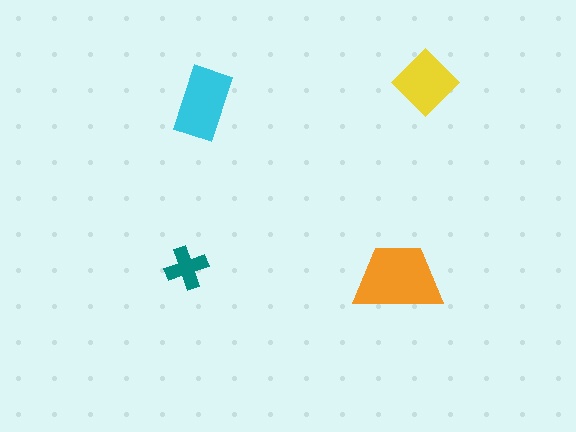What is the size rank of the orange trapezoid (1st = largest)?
1st.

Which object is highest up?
The yellow diamond is topmost.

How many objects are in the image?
There are 4 objects in the image.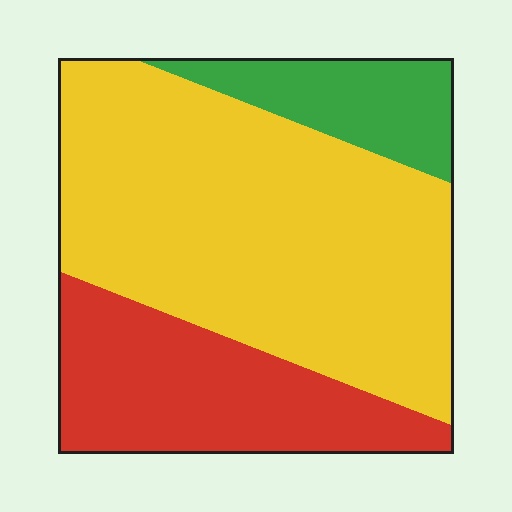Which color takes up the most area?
Yellow, at roughly 60%.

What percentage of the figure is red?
Red covers roughly 25% of the figure.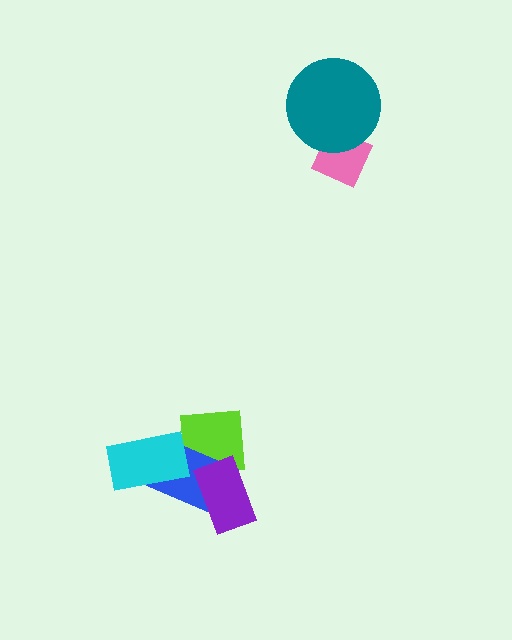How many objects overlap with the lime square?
3 objects overlap with the lime square.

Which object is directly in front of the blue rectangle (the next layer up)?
The purple rectangle is directly in front of the blue rectangle.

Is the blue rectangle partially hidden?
Yes, it is partially covered by another shape.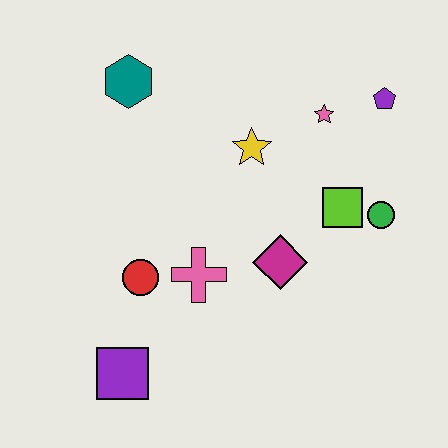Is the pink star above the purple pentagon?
No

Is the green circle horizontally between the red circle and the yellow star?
No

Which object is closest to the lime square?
The green circle is closest to the lime square.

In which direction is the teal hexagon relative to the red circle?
The teal hexagon is above the red circle.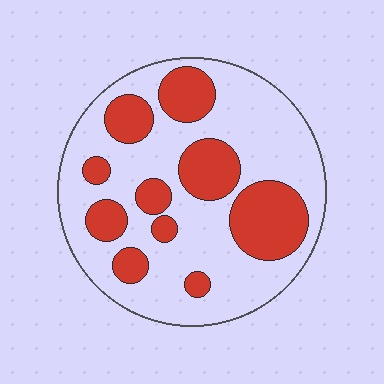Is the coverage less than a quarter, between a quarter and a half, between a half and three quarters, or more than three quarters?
Between a quarter and a half.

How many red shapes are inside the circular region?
10.